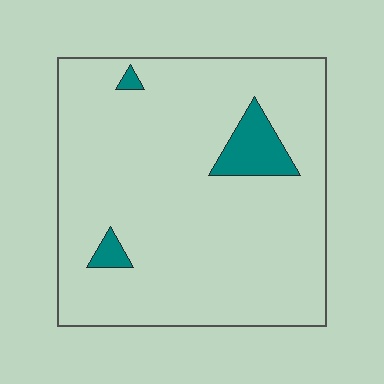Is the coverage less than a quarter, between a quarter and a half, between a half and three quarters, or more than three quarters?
Less than a quarter.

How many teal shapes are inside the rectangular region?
3.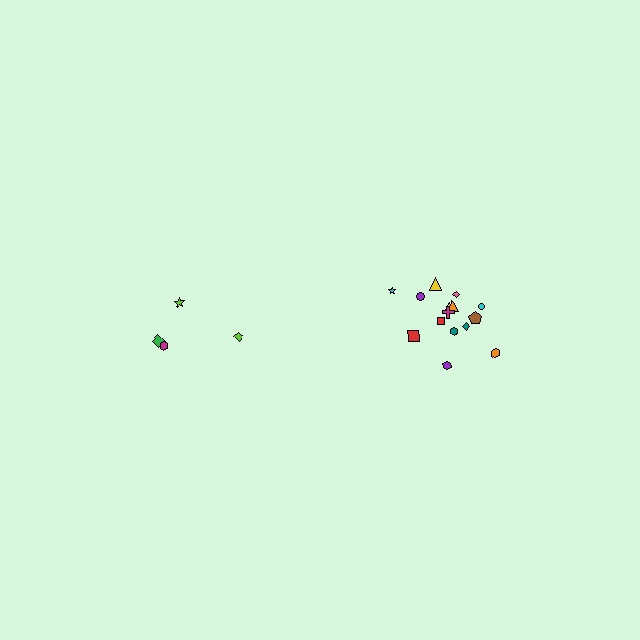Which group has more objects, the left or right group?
The right group.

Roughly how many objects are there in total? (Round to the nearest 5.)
Roughly 20 objects in total.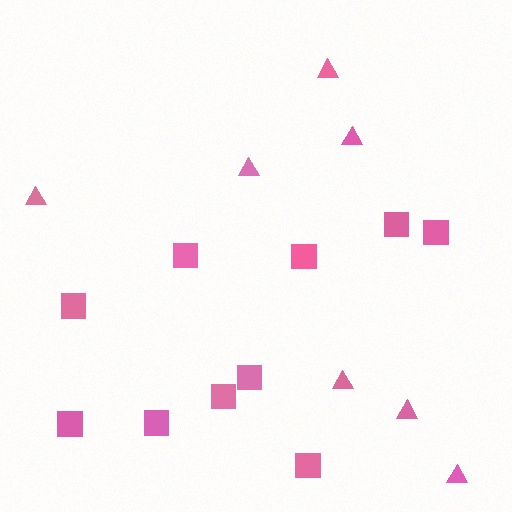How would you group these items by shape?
There are 2 groups: one group of triangles (7) and one group of squares (10).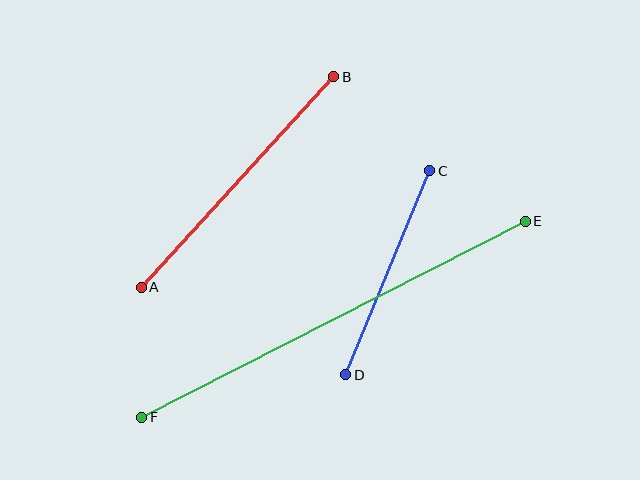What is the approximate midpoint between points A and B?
The midpoint is at approximately (237, 182) pixels.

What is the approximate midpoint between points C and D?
The midpoint is at approximately (388, 273) pixels.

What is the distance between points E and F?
The distance is approximately 430 pixels.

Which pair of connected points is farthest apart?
Points E and F are farthest apart.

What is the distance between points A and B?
The distance is approximately 285 pixels.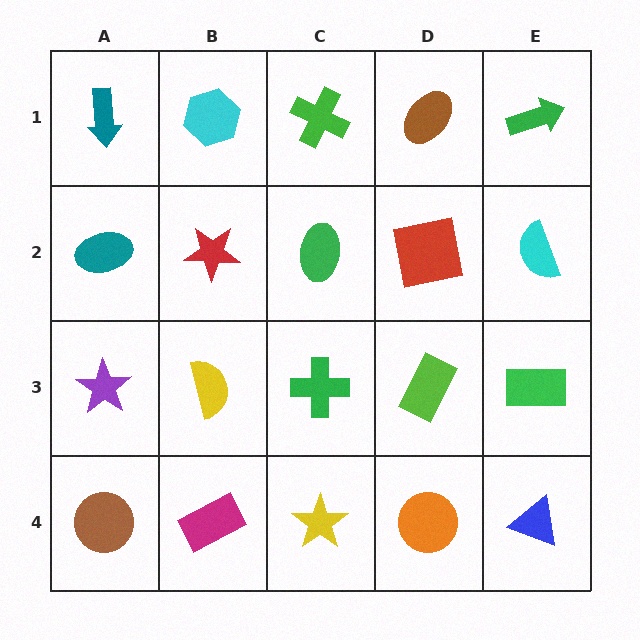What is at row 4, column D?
An orange circle.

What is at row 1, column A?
A teal arrow.